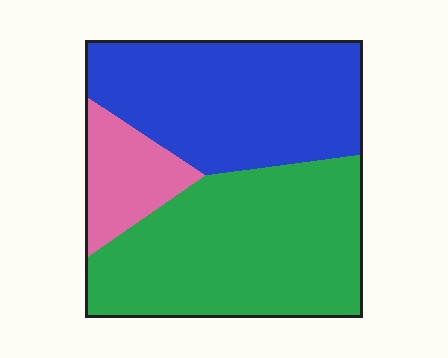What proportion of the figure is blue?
Blue takes up about two fifths (2/5) of the figure.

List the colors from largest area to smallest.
From largest to smallest: green, blue, pink.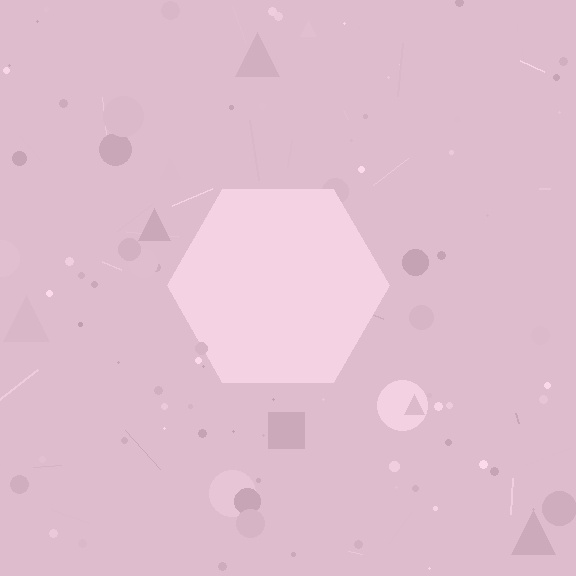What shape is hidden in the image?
A hexagon is hidden in the image.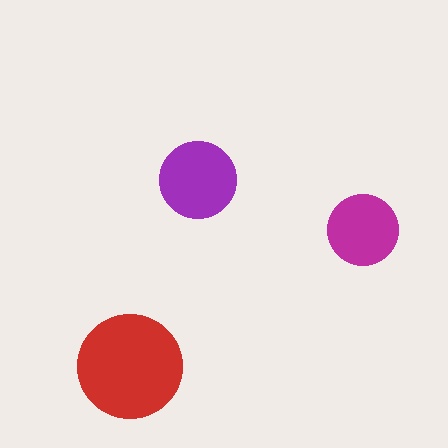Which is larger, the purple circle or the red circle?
The red one.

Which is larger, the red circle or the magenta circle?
The red one.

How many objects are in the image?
There are 3 objects in the image.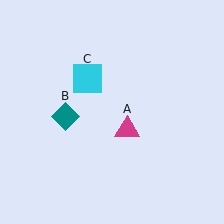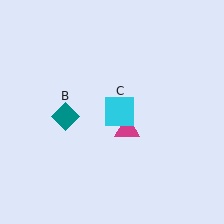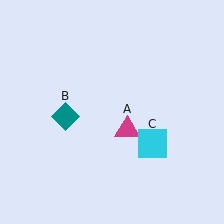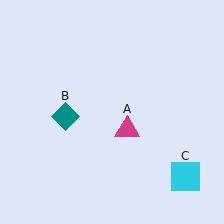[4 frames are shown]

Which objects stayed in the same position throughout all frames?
Magenta triangle (object A) and teal diamond (object B) remained stationary.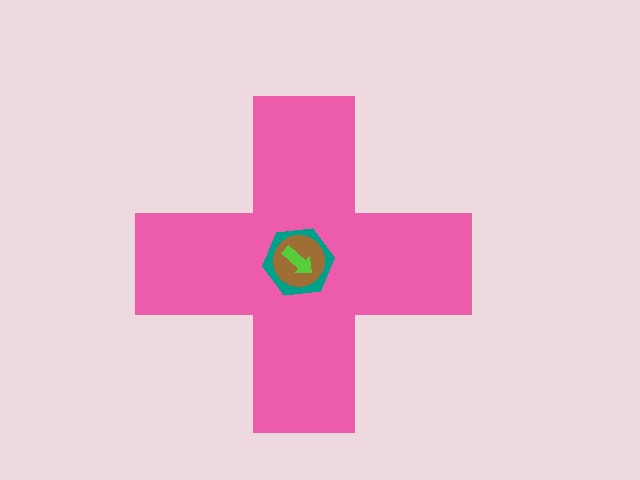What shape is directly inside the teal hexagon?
The brown circle.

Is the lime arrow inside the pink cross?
Yes.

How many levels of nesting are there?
4.